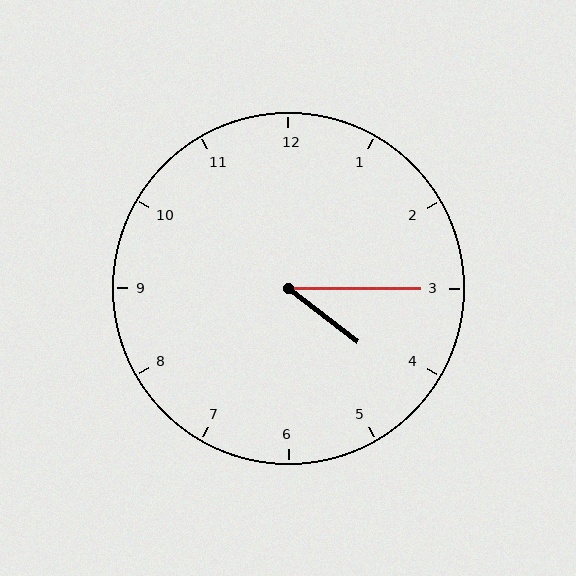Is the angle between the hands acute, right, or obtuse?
It is acute.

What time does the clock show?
4:15.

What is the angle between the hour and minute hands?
Approximately 38 degrees.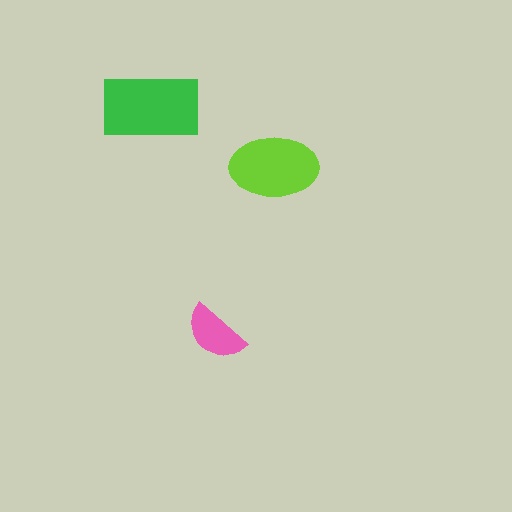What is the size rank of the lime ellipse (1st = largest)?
2nd.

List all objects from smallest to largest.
The pink semicircle, the lime ellipse, the green rectangle.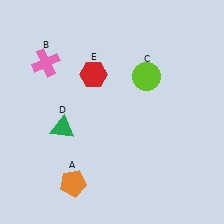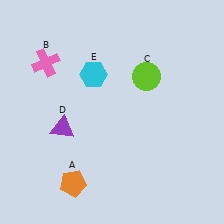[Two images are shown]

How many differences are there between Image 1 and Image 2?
There are 2 differences between the two images.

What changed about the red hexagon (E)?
In Image 1, E is red. In Image 2, it changed to cyan.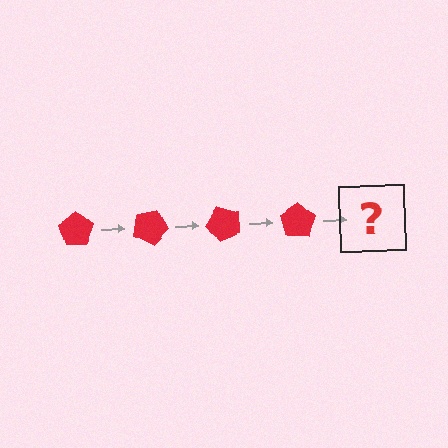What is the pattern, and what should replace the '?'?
The pattern is that the pentagon rotates 25 degrees each step. The '?' should be a red pentagon rotated 100 degrees.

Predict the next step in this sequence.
The next step is a red pentagon rotated 100 degrees.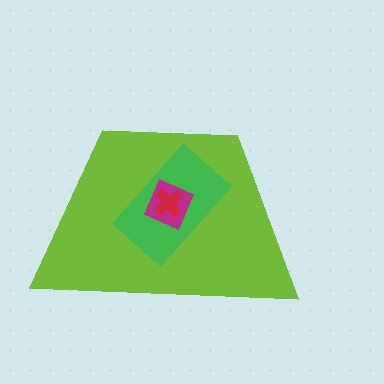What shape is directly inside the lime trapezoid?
The green rectangle.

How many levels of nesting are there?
4.